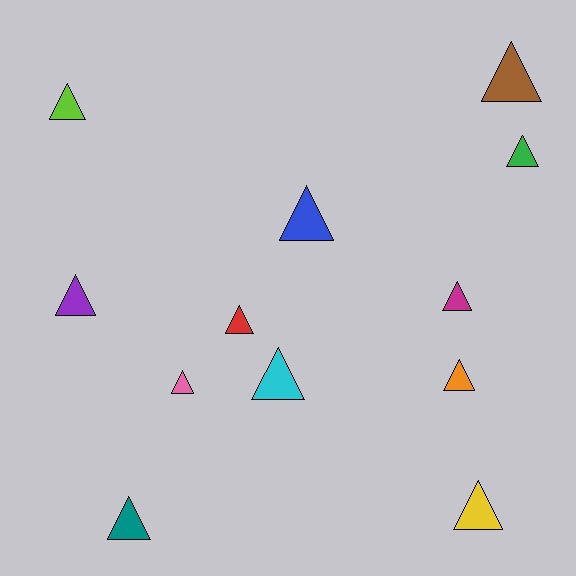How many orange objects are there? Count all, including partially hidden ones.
There is 1 orange object.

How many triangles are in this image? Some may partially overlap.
There are 12 triangles.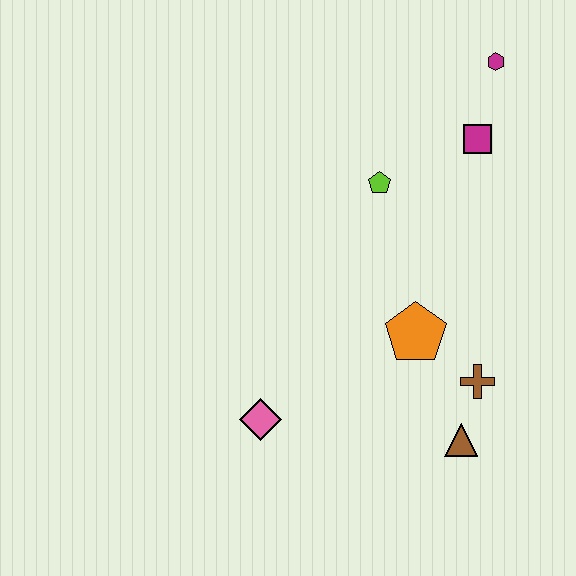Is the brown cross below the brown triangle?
No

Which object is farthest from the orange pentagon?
The magenta hexagon is farthest from the orange pentagon.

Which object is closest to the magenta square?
The magenta hexagon is closest to the magenta square.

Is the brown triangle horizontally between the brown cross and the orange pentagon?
Yes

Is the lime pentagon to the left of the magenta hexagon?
Yes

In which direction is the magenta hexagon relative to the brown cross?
The magenta hexagon is above the brown cross.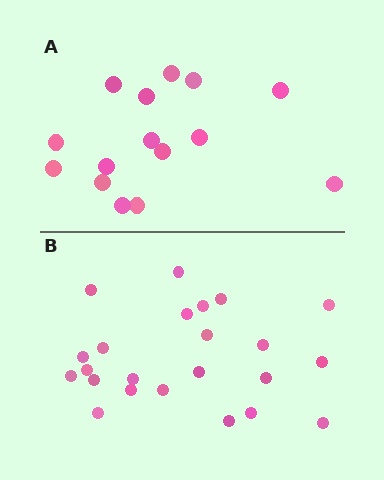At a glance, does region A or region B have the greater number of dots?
Region B (the bottom region) has more dots.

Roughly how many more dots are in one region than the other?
Region B has roughly 8 or so more dots than region A.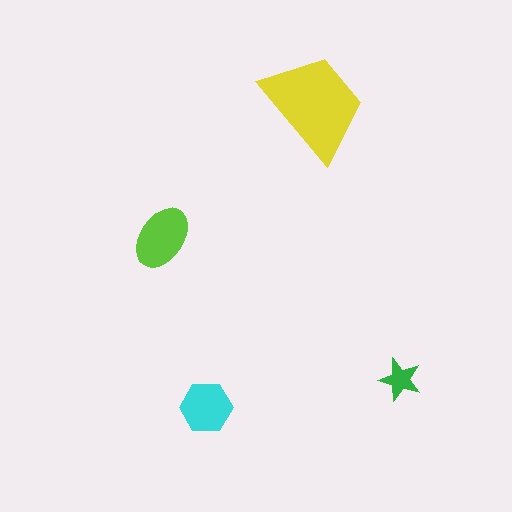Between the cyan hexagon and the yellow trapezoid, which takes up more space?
The yellow trapezoid.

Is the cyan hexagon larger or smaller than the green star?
Larger.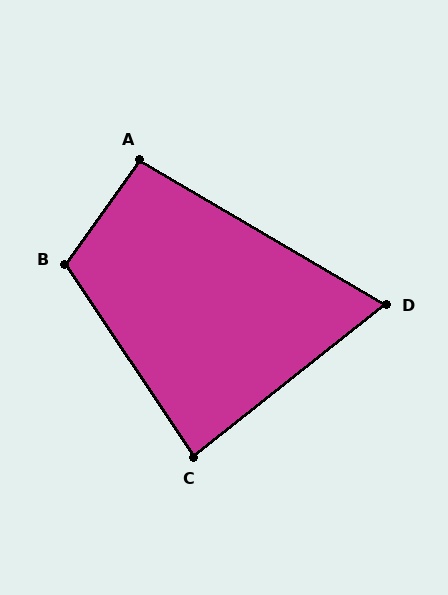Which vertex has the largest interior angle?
B, at approximately 111 degrees.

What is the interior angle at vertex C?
Approximately 85 degrees (approximately right).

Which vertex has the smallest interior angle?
D, at approximately 69 degrees.